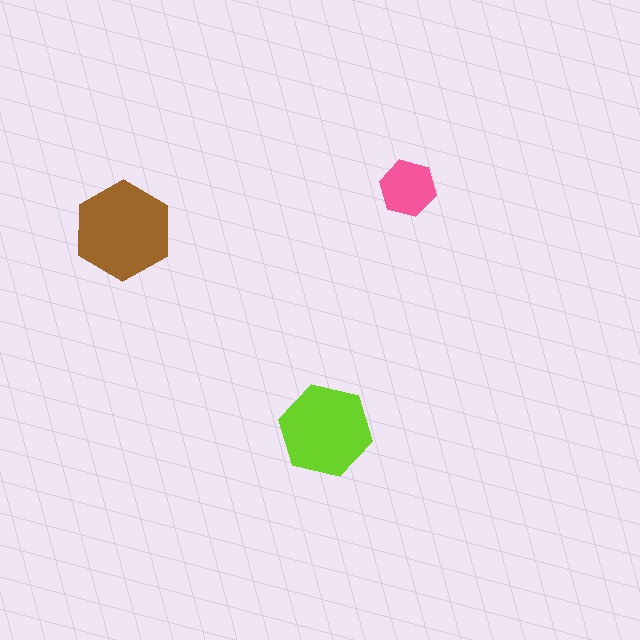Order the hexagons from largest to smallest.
the brown one, the lime one, the pink one.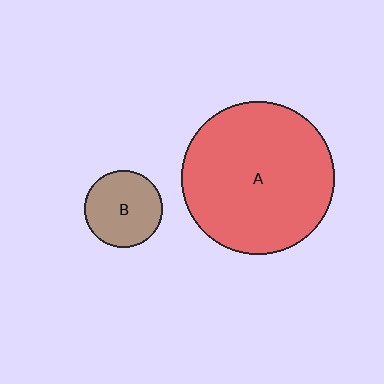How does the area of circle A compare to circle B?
Approximately 3.9 times.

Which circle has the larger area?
Circle A (red).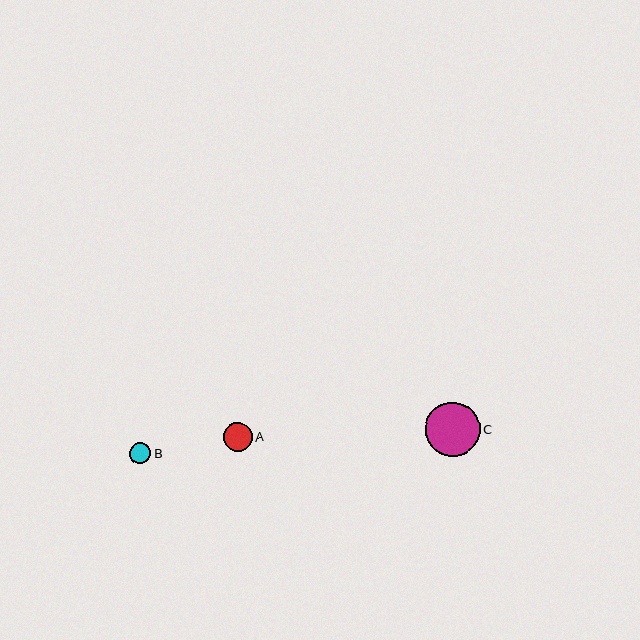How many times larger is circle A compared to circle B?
Circle A is approximately 1.4 times the size of circle B.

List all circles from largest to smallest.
From largest to smallest: C, A, B.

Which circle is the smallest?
Circle B is the smallest with a size of approximately 21 pixels.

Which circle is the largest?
Circle C is the largest with a size of approximately 54 pixels.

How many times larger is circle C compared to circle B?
Circle C is approximately 2.5 times the size of circle B.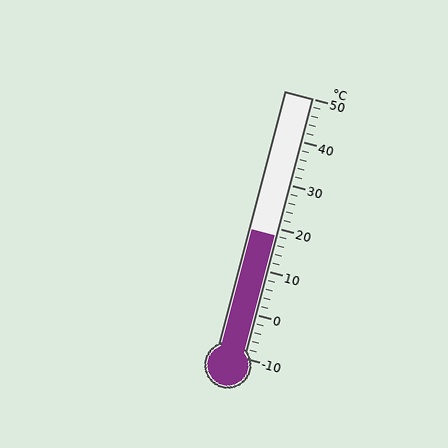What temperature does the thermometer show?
The thermometer shows approximately 18°C.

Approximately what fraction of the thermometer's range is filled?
The thermometer is filled to approximately 45% of its range.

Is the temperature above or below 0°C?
The temperature is above 0°C.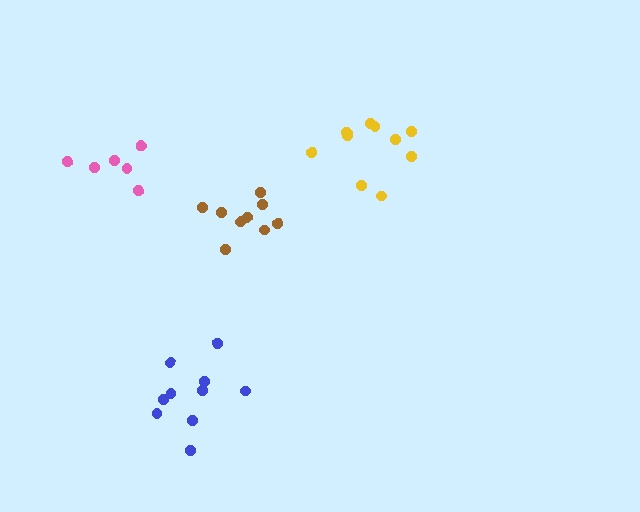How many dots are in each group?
Group 1: 9 dots, Group 2: 10 dots, Group 3: 6 dots, Group 4: 11 dots (36 total).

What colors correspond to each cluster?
The clusters are colored: brown, blue, pink, yellow.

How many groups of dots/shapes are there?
There are 4 groups.